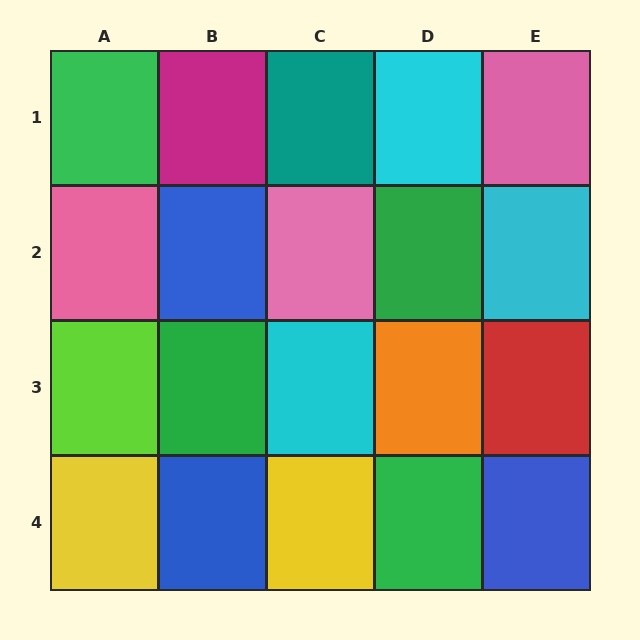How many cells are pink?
3 cells are pink.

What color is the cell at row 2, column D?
Green.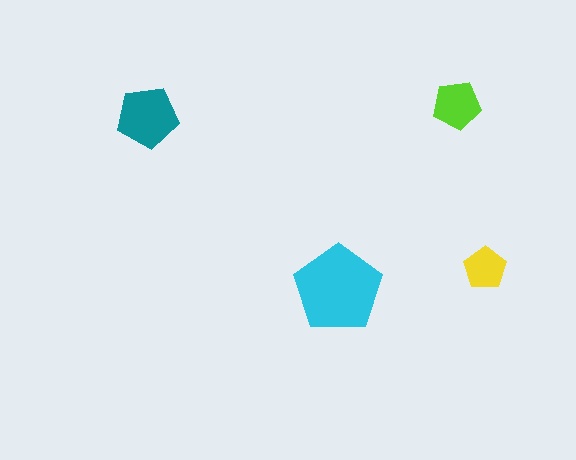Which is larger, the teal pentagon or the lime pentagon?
The teal one.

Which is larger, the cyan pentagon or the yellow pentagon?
The cyan one.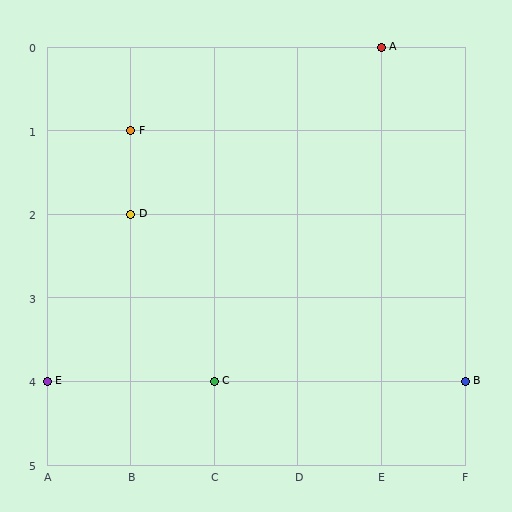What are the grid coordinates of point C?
Point C is at grid coordinates (C, 4).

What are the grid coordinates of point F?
Point F is at grid coordinates (B, 1).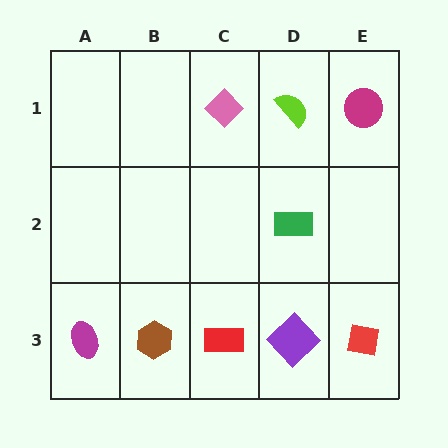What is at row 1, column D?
A lime semicircle.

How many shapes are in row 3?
5 shapes.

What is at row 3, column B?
A brown hexagon.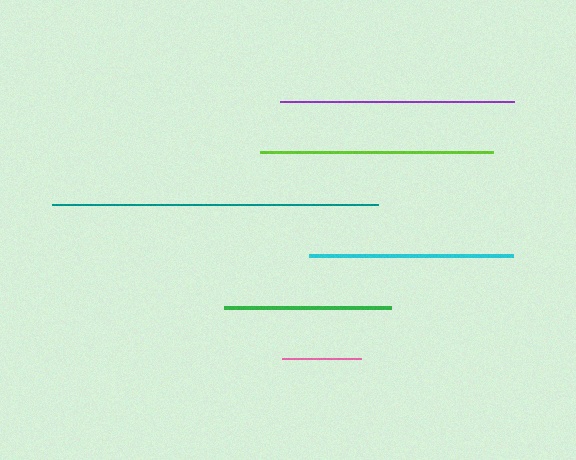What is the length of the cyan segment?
The cyan segment is approximately 204 pixels long.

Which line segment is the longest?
The teal line is the longest at approximately 327 pixels.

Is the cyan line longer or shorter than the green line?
The cyan line is longer than the green line.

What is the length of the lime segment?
The lime segment is approximately 233 pixels long.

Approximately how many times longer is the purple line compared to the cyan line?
The purple line is approximately 1.1 times the length of the cyan line.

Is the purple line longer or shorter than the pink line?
The purple line is longer than the pink line.